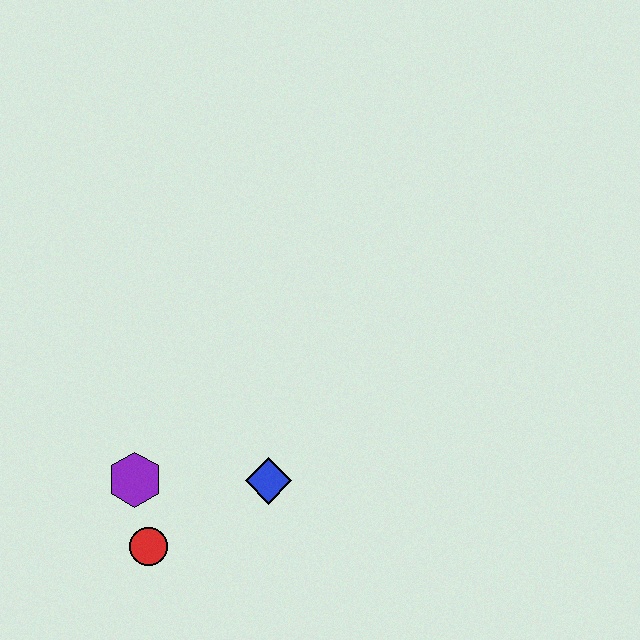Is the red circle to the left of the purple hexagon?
No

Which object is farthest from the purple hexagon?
The blue diamond is farthest from the purple hexagon.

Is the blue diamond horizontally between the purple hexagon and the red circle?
No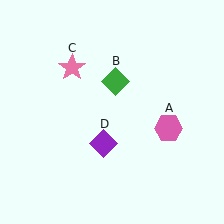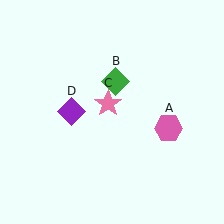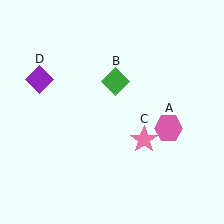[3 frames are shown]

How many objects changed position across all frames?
2 objects changed position: pink star (object C), purple diamond (object D).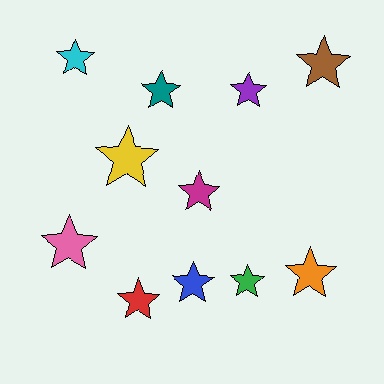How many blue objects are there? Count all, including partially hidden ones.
There is 1 blue object.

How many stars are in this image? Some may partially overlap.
There are 11 stars.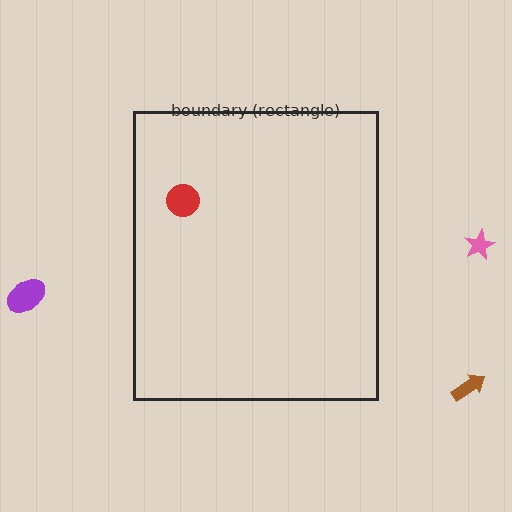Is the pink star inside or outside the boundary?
Outside.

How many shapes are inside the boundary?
1 inside, 3 outside.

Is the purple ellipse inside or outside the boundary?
Outside.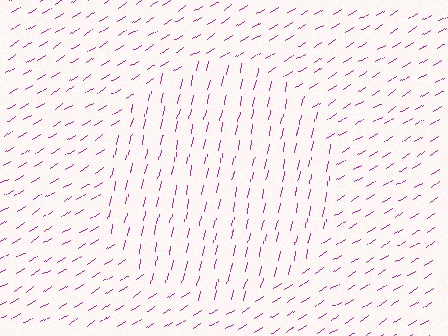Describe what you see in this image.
The image is filled with small magenta line segments. A circle region in the image has lines oriented differently from the surrounding lines, creating a visible texture boundary.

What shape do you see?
I see a circle.